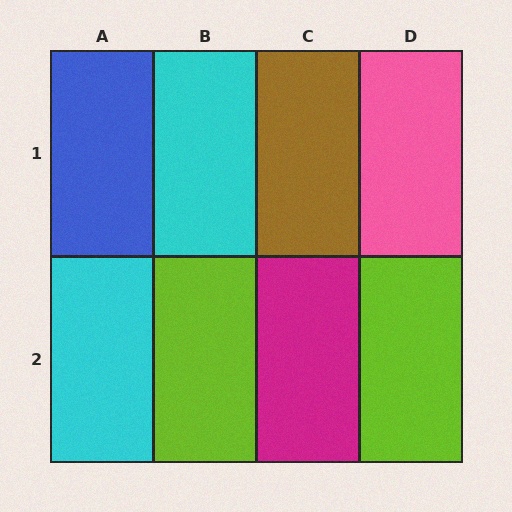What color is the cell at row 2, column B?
Lime.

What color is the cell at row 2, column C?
Magenta.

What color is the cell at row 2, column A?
Cyan.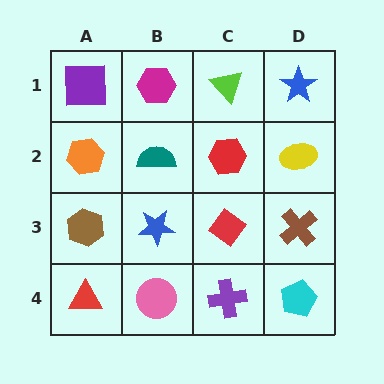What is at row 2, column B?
A teal semicircle.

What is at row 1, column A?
A purple square.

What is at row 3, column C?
A red diamond.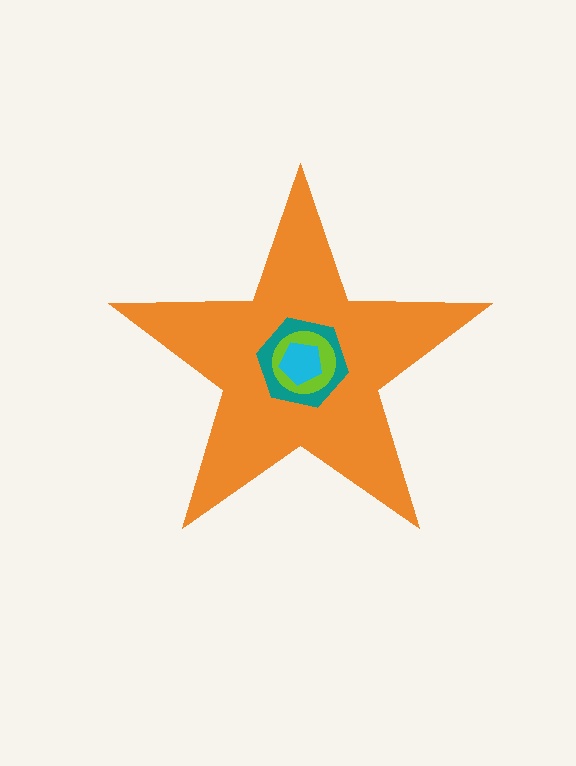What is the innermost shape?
The cyan pentagon.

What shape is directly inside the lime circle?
The cyan pentagon.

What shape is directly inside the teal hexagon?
The lime circle.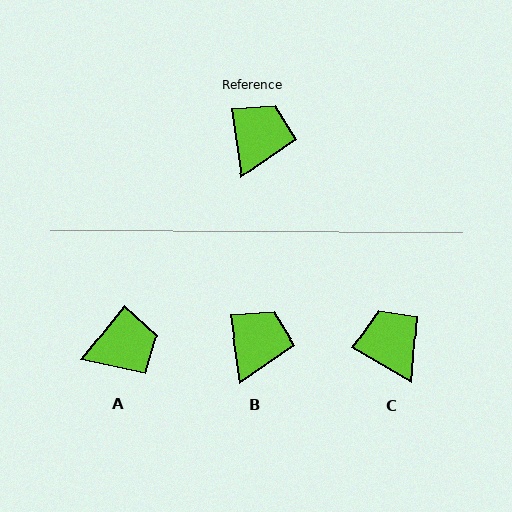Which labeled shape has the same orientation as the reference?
B.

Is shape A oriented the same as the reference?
No, it is off by about 47 degrees.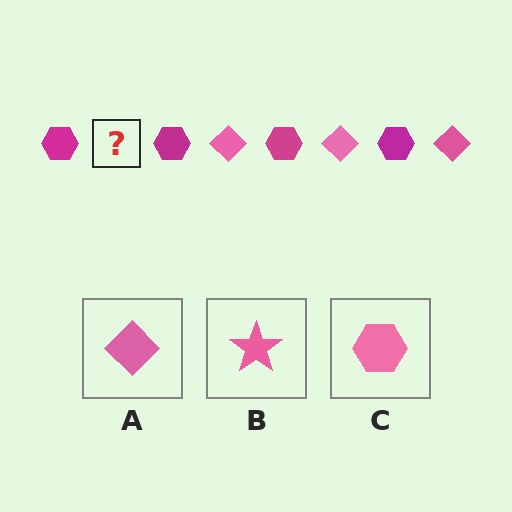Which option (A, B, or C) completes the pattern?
A.